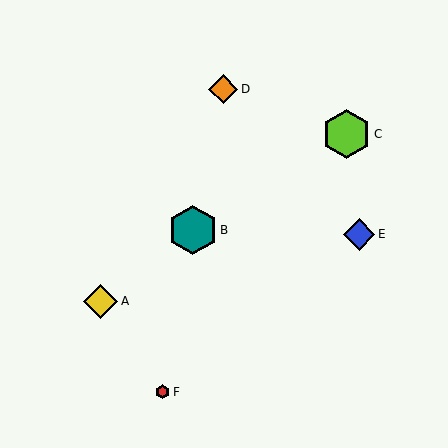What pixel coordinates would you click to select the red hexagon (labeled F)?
Click at (163, 392) to select the red hexagon F.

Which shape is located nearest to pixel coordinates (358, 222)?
The blue diamond (labeled E) at (359, 234) is nearest to that location.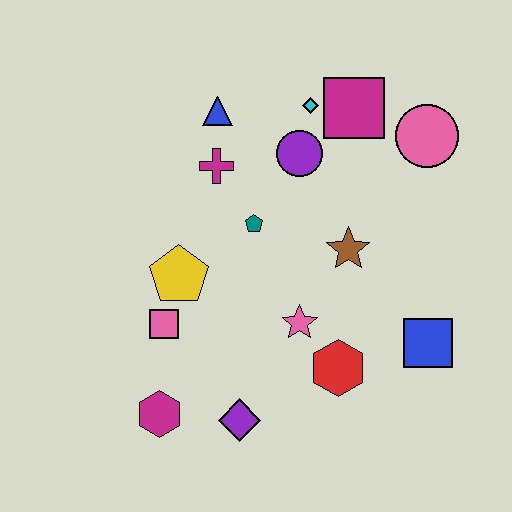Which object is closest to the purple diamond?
The magenta hexagon is closest to the purple diamond.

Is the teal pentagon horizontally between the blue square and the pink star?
No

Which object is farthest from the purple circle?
The magenta hexagon is farthest from the purple circle.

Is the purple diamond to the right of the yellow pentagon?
Yes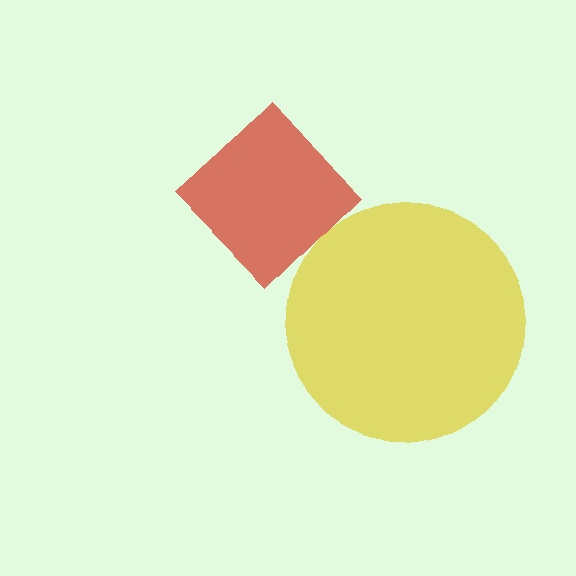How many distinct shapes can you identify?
There are 2 distinct shapes: a yellow circle, a red diamond.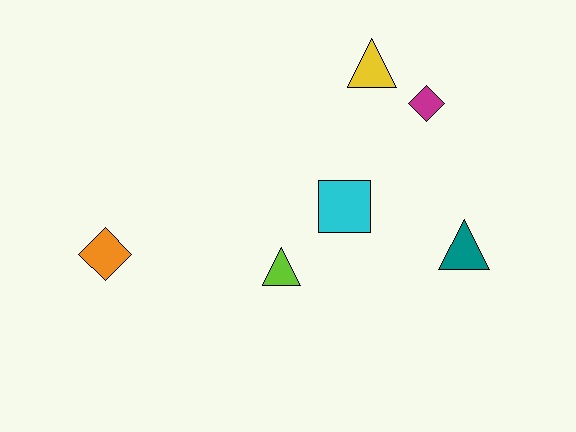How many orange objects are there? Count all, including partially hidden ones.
There is 1 orange object.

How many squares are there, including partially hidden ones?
There is 1 square.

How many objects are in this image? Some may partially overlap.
There are 6 objects.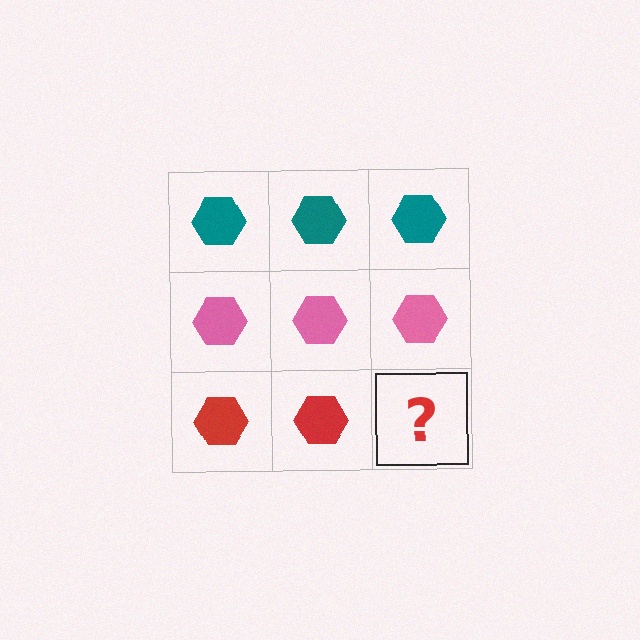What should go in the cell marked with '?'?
The missing cell should contain a red hexagon.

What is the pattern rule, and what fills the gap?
The rule is that each row has a consistent color. The gap should be filled with a red hexagon.